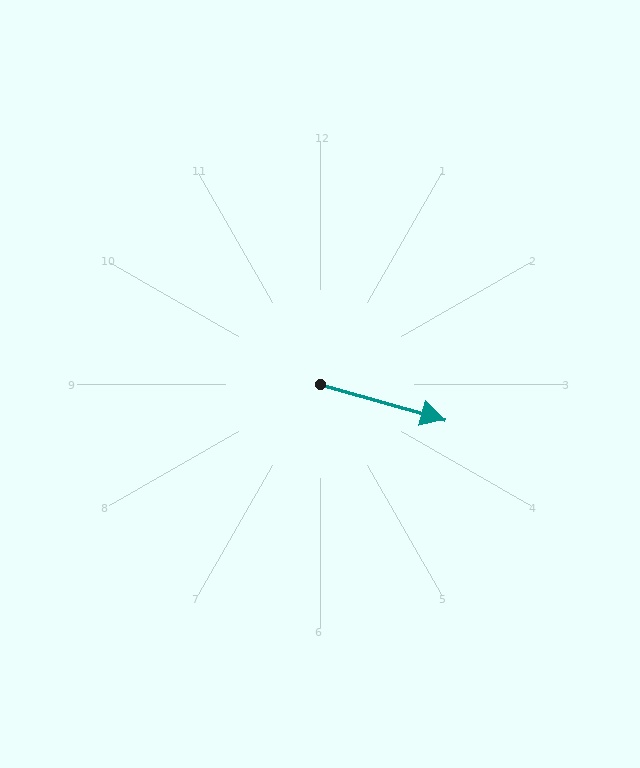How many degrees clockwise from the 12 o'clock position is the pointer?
Approximately 106 degrees.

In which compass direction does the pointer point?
East.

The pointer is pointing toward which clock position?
Roughly 4 o'clock.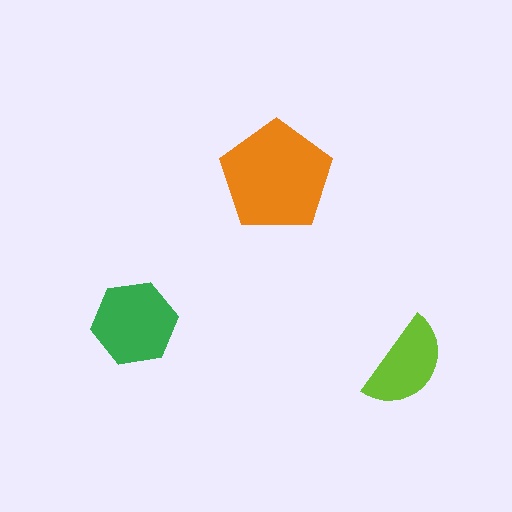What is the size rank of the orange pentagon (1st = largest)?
1st.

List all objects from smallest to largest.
The lime semicircle, the green hexagon, the orange pentagon.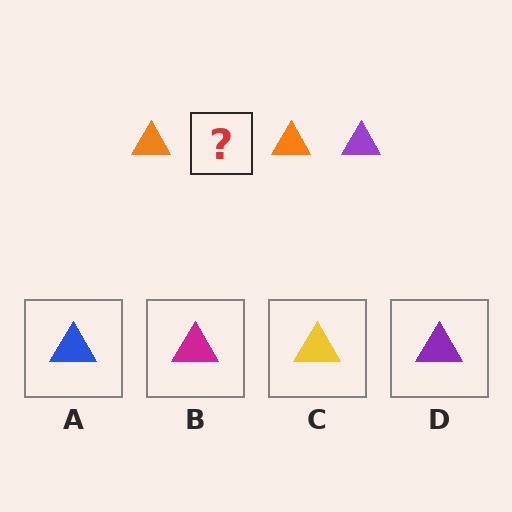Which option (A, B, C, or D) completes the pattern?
D.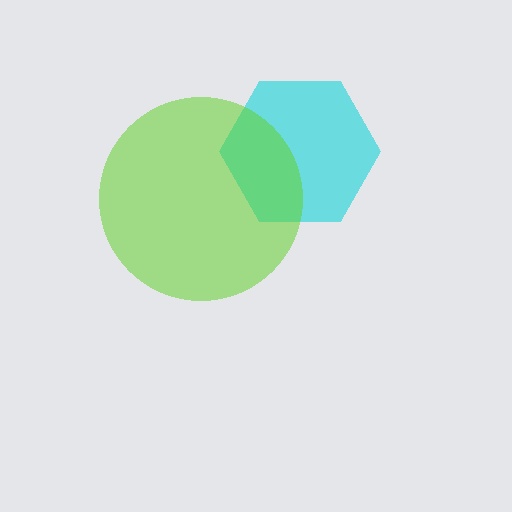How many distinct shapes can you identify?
There are 2 distinct shapes: a cyan hexagon, a lime circle.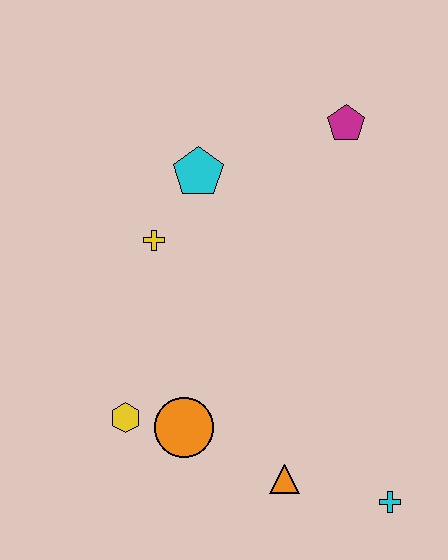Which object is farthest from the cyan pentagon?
The cyan cross is farthest from the cyan pentagon.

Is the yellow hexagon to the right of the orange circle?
No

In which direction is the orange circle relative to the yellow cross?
The orange circle is below the yellow cross.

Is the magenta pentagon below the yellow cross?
No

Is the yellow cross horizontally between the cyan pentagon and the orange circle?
No